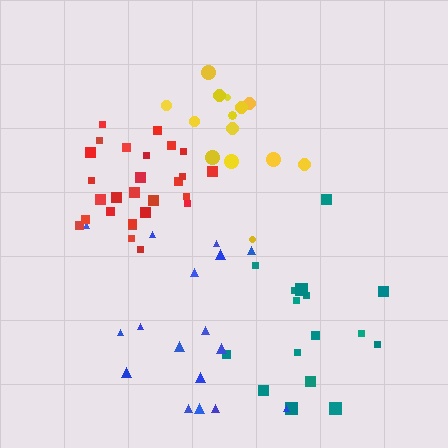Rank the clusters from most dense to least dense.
red, yellow, blue, teal.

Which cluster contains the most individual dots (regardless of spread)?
Red (27).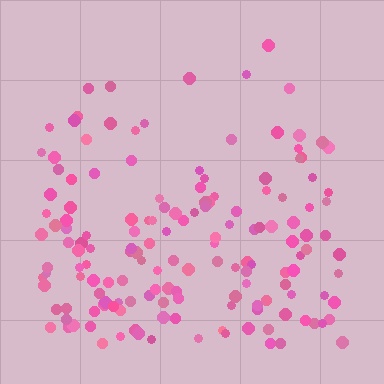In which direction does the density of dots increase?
From top to bottom, with the bottom side densest.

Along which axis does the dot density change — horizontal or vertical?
Vertical.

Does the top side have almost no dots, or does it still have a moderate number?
Still a moderate number, just noticeably fewer than the bottom.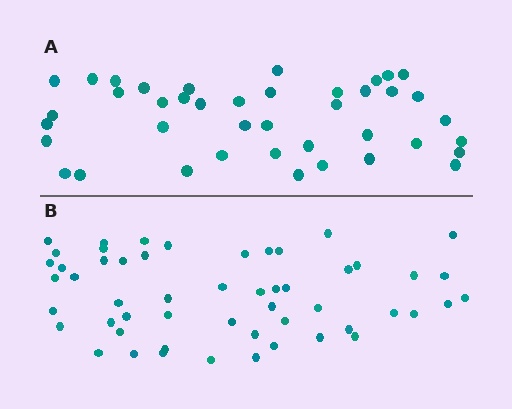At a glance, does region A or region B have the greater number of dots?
Region B (the bottom region) has more dots.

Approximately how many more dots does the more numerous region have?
Region B has roughly 12 or so more dots than region A.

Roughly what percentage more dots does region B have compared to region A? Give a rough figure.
About 30% more.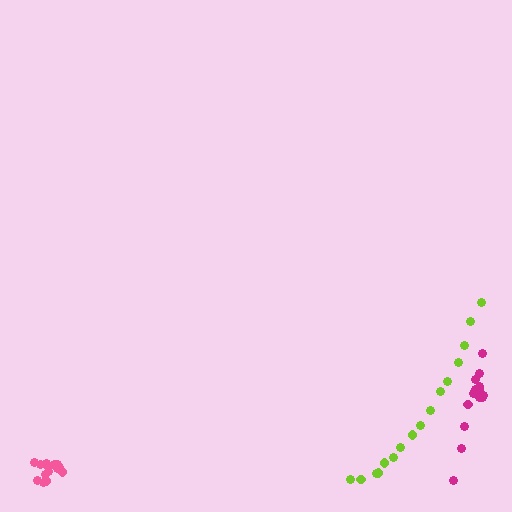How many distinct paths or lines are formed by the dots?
There are 3 distinct paths.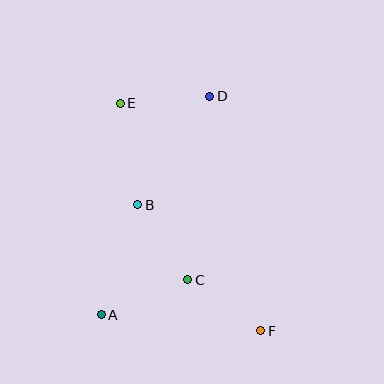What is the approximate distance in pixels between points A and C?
The distance between A and C is approximately 93 pixels.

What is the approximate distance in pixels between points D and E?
The distance between D and E is approximately 90 pixels.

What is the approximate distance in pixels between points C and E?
The distance between C and E is approximately 189 pixels.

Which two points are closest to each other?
Points C and F are closest to each other.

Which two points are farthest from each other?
Points E and F are farthest from each other.